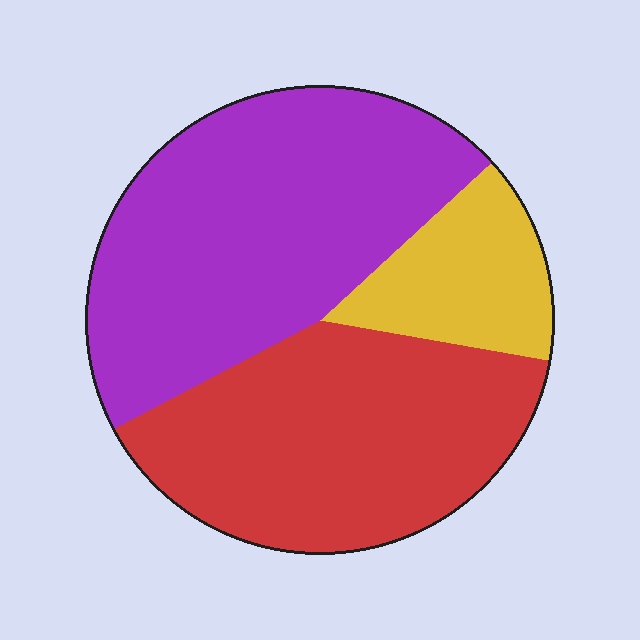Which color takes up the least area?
Yellow, at roughly 15%.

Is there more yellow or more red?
Red.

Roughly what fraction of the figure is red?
Red covers 39% of the figure.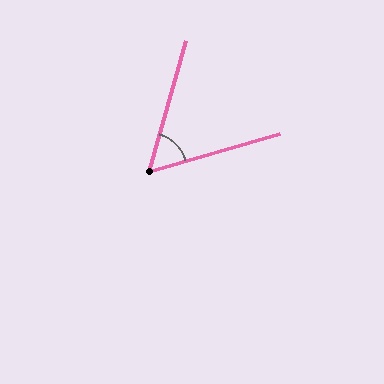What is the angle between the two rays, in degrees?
Approximately 58 degrees.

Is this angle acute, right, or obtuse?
It is acute.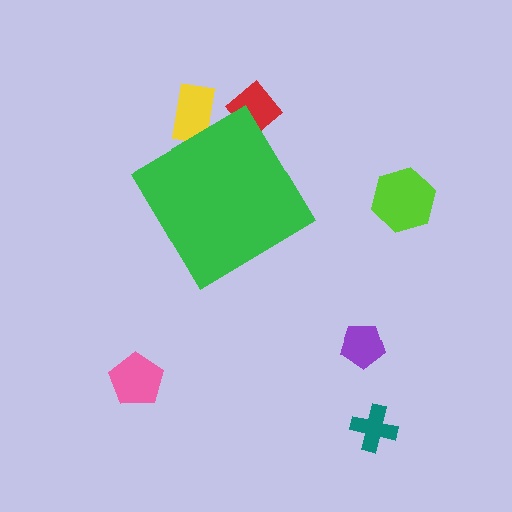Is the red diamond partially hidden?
Yes, the red diamond is partially hidden behind the green diamond.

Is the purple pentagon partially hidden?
No, the purple pentagon is fully visible.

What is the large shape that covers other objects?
A green diamond.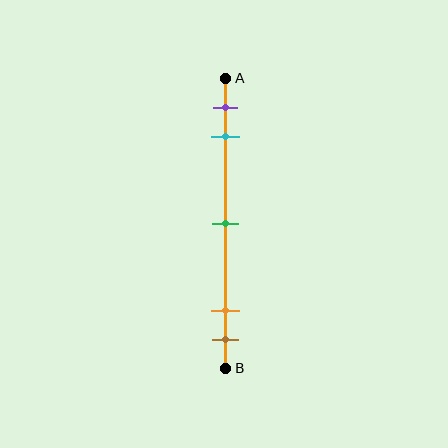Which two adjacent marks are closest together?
The orange and brown marks are the closest adjacent pair.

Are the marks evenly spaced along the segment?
No, the marks are not evenly spaced.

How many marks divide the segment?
There are 5 marks dividing the segment.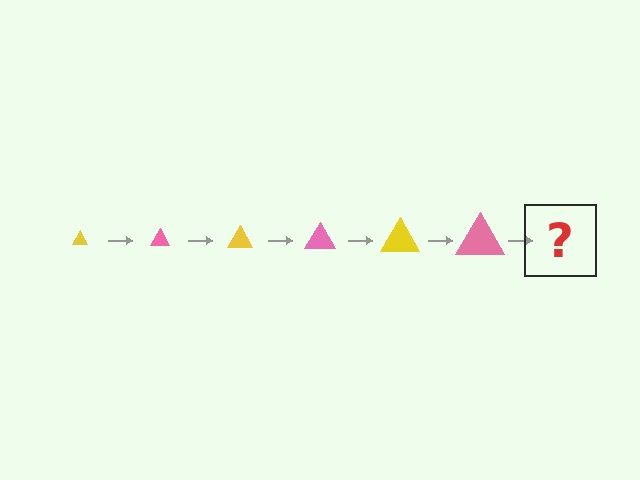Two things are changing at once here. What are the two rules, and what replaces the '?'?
The two rules are that the triangle grows larger each step and the color cycles through yellow and pink. The '?' should be a yellow triangle, larger than the previous one.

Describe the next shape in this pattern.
It should be a yellow triangle, larger than the previous one.